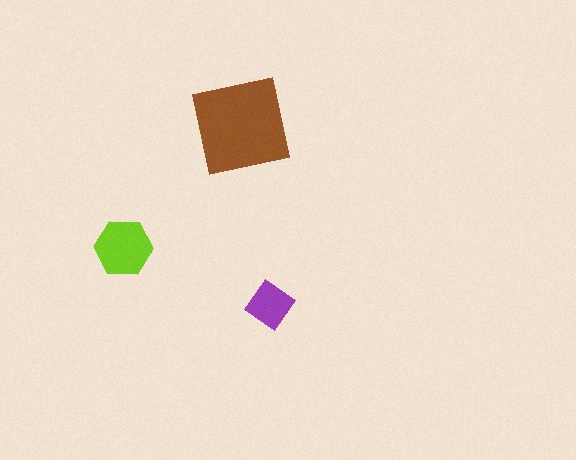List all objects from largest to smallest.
The brown square, the lime hexagon, the purple diamond.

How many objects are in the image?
There are 3 objects in the image.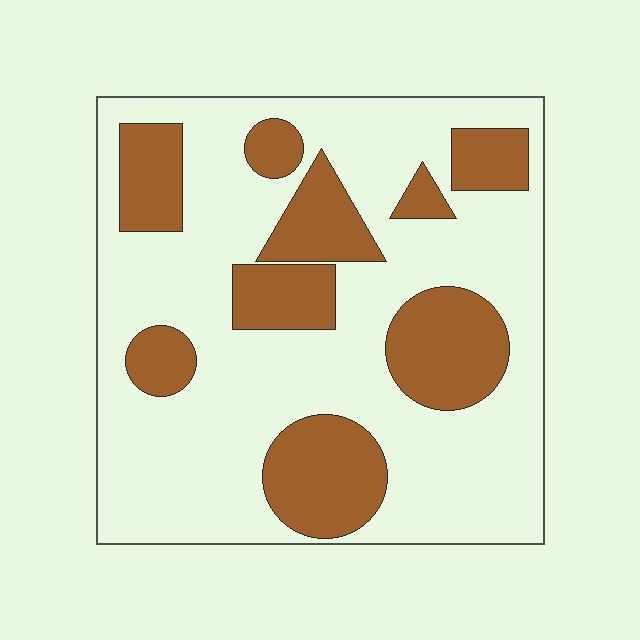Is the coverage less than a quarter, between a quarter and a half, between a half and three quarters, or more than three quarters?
Between a quarter and a half.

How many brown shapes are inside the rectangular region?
9.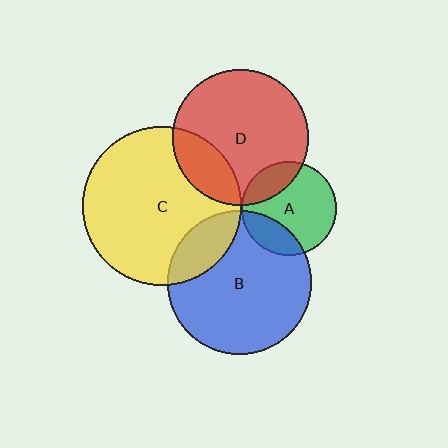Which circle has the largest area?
Circle C (yellow).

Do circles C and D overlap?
Yes.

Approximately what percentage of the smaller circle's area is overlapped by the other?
Approximately 20%.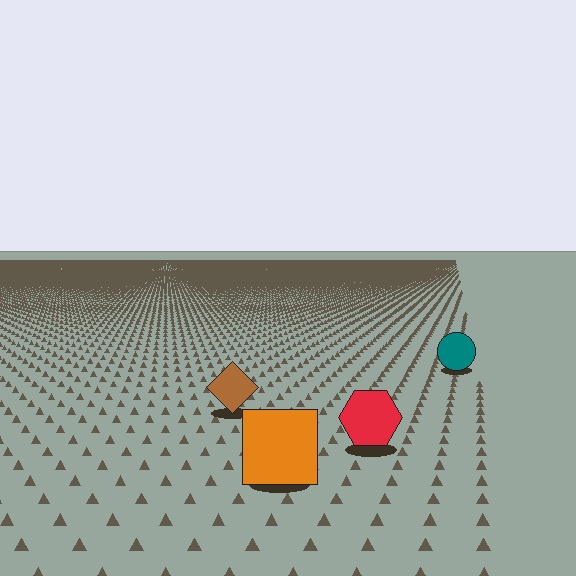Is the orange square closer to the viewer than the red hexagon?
Yes. The orange square is closer — you can tell from the texture gradient: the ground texture is coarser near it.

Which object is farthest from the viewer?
The teal circle is farthest from the viewer. It appears smaller and the ground texture around it is denser.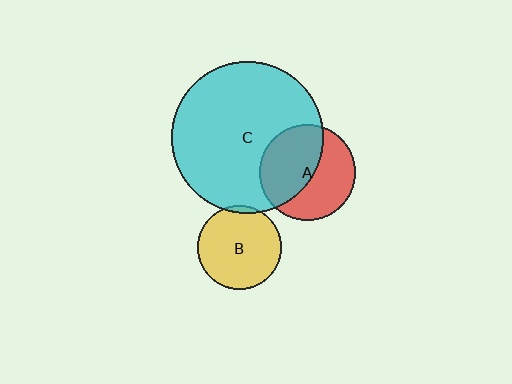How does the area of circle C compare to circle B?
Approximately 3.3 times.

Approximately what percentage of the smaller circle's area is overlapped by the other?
Approximately 5%.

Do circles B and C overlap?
Yes.